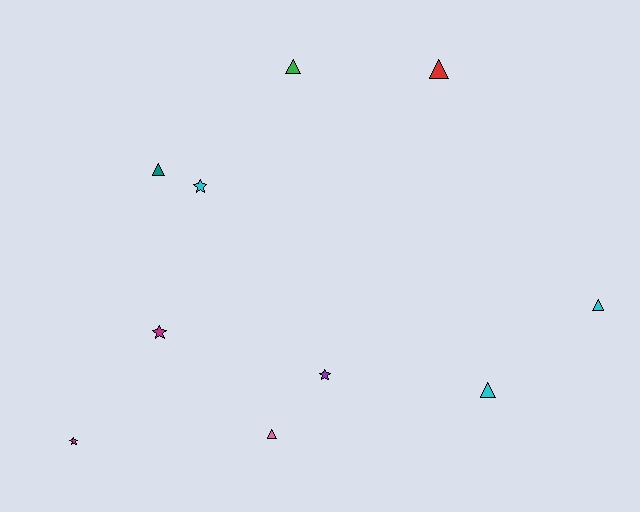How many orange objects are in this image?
There are no orange objects.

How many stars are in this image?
There are 4 stars.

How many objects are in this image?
There are 10 objects.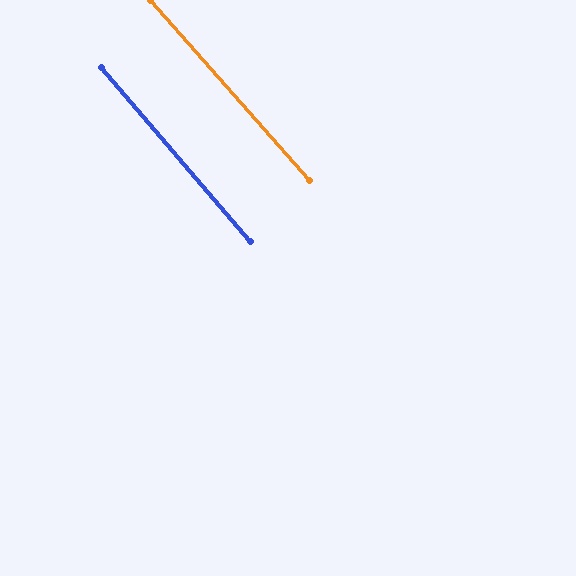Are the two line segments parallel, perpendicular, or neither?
Parallel — their directions differ by only 0.8°.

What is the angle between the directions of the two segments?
Approximately 1 degree.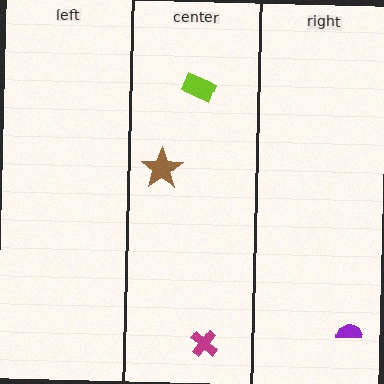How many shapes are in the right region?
1.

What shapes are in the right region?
The purple semicircle.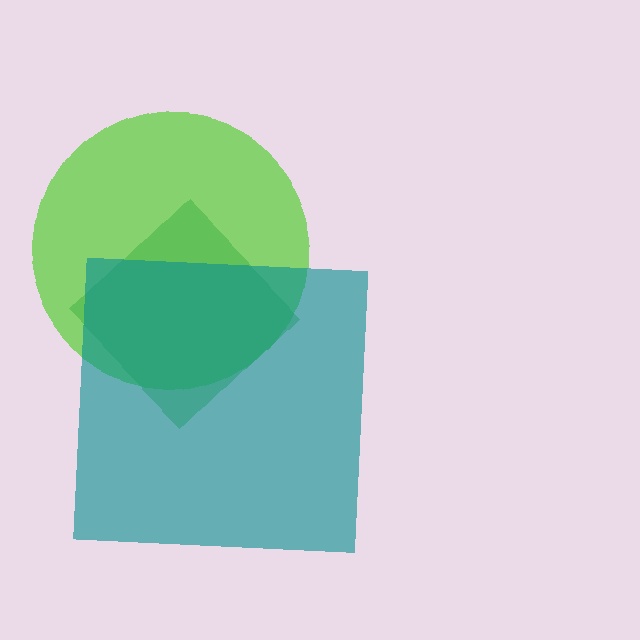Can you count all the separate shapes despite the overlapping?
Yes, there are 3 separate shapes.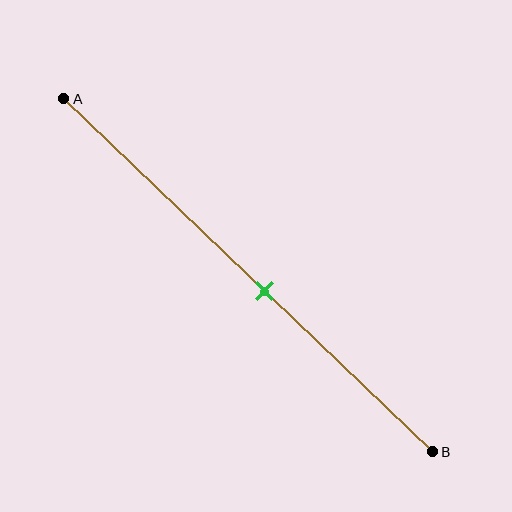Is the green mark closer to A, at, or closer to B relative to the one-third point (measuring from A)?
The green mark is closer to point B than the one-third point of segment AB.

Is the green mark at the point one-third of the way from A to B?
No, the mark is at about 55% from A, not at the 33% one-third point.